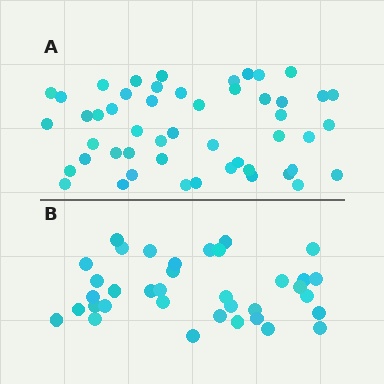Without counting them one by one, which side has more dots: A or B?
Region A (the top region) has more dots.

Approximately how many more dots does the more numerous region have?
Region A has approximately 15 more dots than region B.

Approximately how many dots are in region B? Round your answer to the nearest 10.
About 40 dots. (The exact count is 36, which rounds to 40.)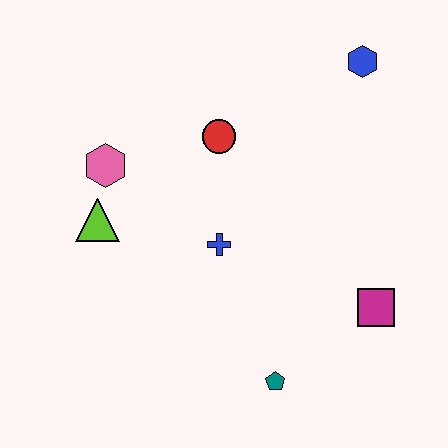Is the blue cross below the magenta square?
No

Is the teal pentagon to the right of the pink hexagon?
Yes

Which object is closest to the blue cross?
The red circle is closest to the blue cross.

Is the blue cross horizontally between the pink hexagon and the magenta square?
Yes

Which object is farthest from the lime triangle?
The blue hexagon is farthest from the lime triangle.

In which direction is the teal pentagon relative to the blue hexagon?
The teal pentagon is below the blue hexagon.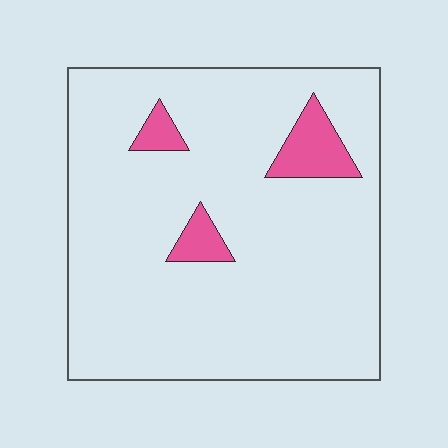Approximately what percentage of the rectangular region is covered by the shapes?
Approximately 10%.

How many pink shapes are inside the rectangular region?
3.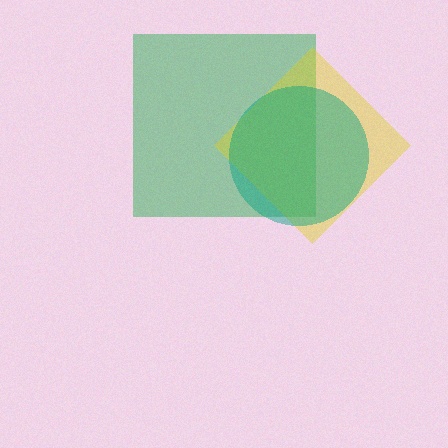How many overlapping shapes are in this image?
There are 3 overlapping shapes in the image.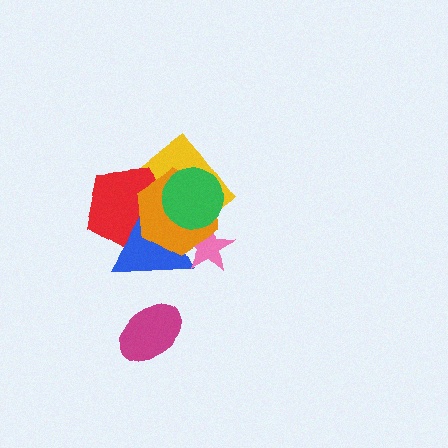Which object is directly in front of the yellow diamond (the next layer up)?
The red pentagon is directly in front of the yellow diamond.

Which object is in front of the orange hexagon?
The green circle is in front of the orange hexagon.